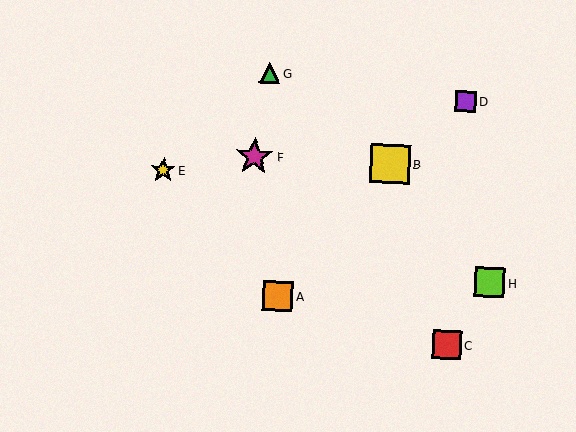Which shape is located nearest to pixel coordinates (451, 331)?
The red square (labeled C) at (447, 345) is nearest to that location.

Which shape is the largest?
The yellow square (labeled B) is the largest.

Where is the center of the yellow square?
The center of the yellow square is at (390, 164).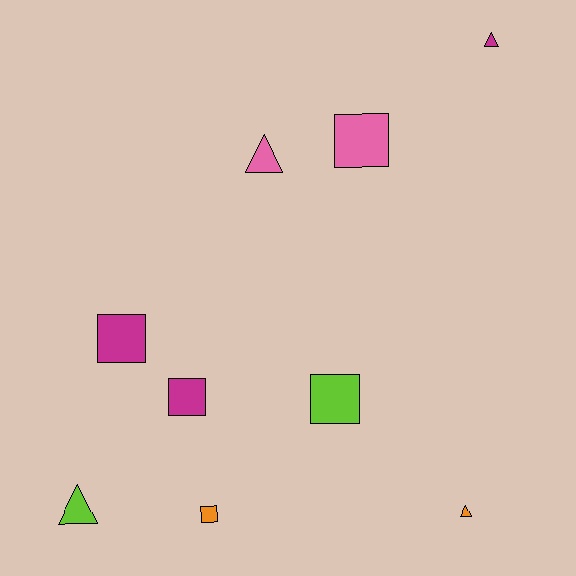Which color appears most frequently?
Magenta, with 3 objects.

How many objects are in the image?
There are 9 objects.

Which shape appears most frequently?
Square, with 5 objects.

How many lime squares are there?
There is 1 lime square.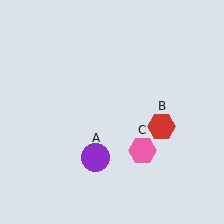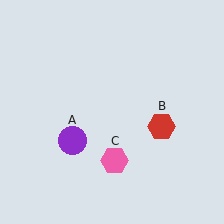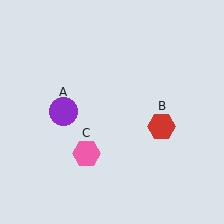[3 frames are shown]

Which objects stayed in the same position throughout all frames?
Red hexagon (object B) remained stationary.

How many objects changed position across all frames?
2 objects changed position: purple circle (object A), pink hexagon (object C).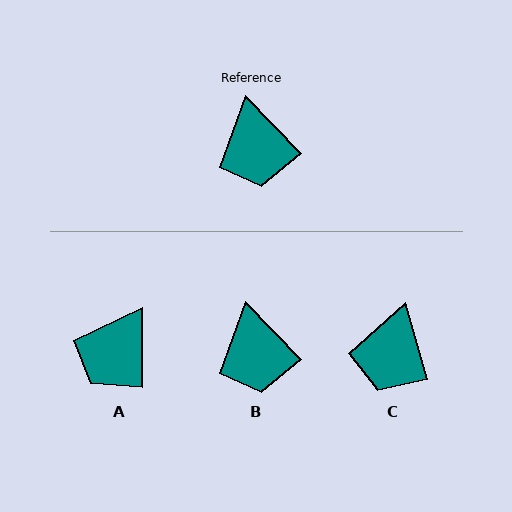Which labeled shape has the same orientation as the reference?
B.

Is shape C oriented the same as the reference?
No, it is off by about 28 degrees.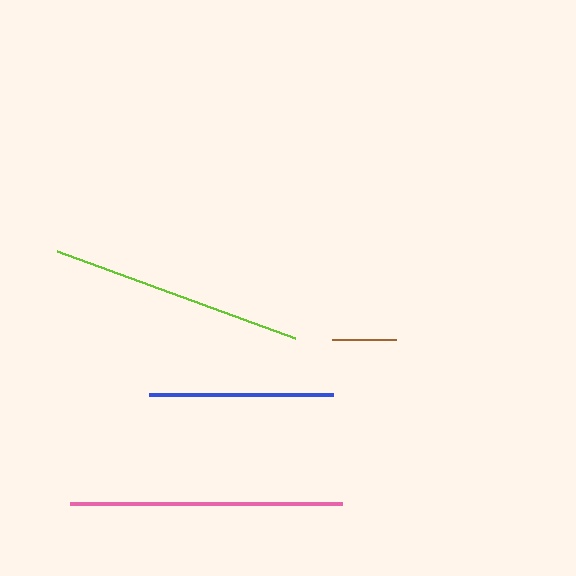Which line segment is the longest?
The pink line is the longest at approximately 271 pixels.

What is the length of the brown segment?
The brown segment is approximately 65 pixels long.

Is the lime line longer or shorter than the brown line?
The lime line is longer than the brown line.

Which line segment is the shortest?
The brown line is the shortest at approximately 65 pixels.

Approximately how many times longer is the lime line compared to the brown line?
The lime line is approximately 3.9 times the length of the brown line.